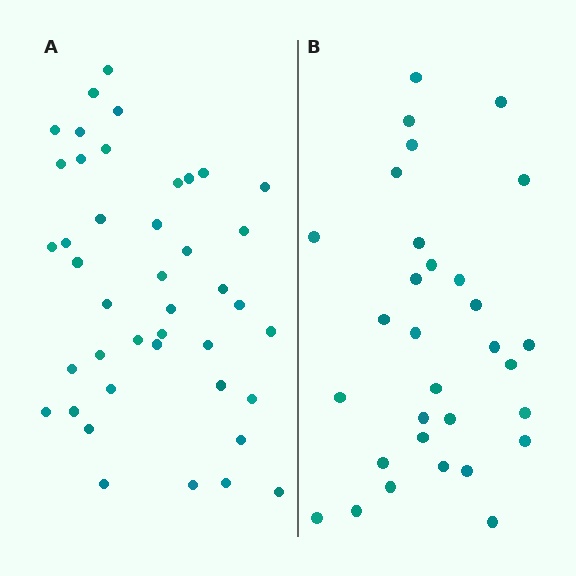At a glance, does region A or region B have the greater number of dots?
Region A (the left region) has more dots.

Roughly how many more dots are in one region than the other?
Region A has roughly 12 or so more dots than region B.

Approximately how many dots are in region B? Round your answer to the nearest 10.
About 30 dots. (The exact count is 31, which rounds to 30.)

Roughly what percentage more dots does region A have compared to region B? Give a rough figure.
About 35% more.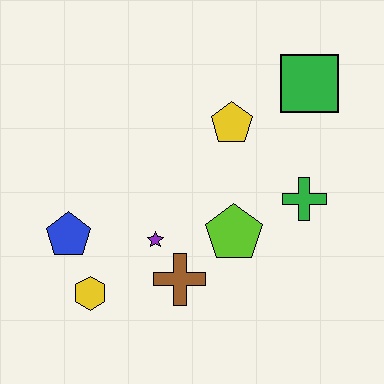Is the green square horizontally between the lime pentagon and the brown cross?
No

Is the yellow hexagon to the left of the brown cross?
Yes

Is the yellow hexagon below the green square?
Yes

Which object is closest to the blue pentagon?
The yellow hexagon is closest to the blue pentagon.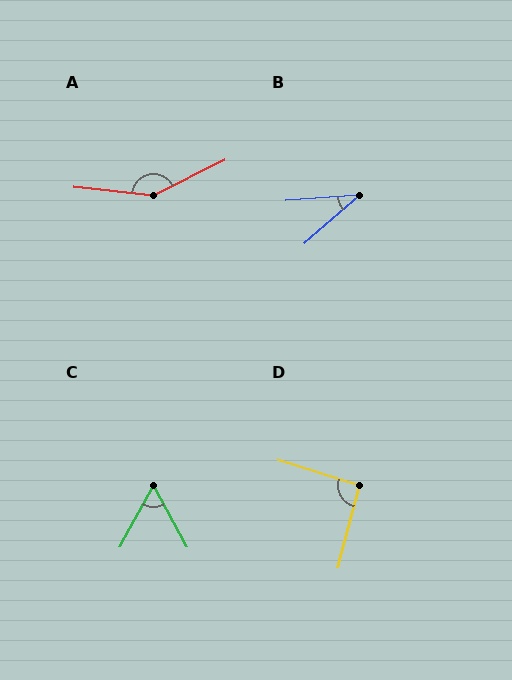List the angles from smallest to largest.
B (37°), C (57°), D (93°), A (148°).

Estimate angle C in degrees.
Approximately 57 degrees.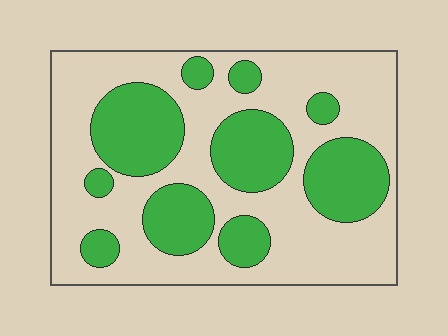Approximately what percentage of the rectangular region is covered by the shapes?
Approximately 35%.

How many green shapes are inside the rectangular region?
10.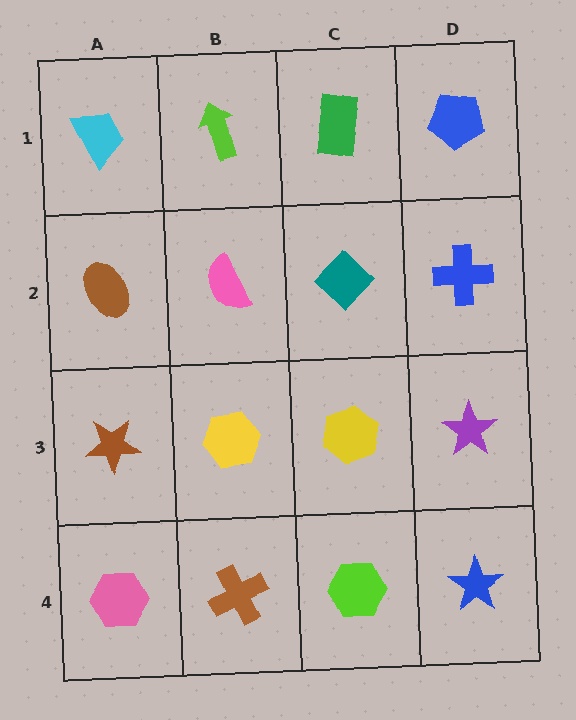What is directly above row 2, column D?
A blue pentagon.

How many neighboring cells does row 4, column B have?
3.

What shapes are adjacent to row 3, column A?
A brown ellipse (row 2, column A), a pink hexagon (row 4, column A), a yellow hexagon (row 3, column B).